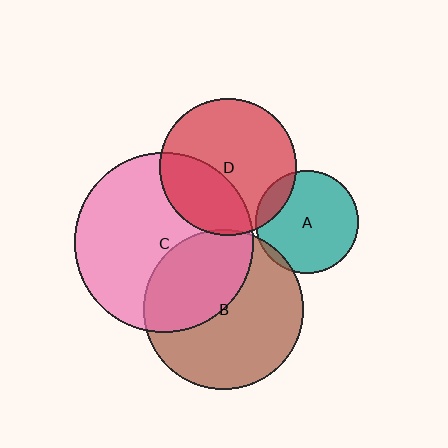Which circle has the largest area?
Circle C (pink).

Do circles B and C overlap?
Yes.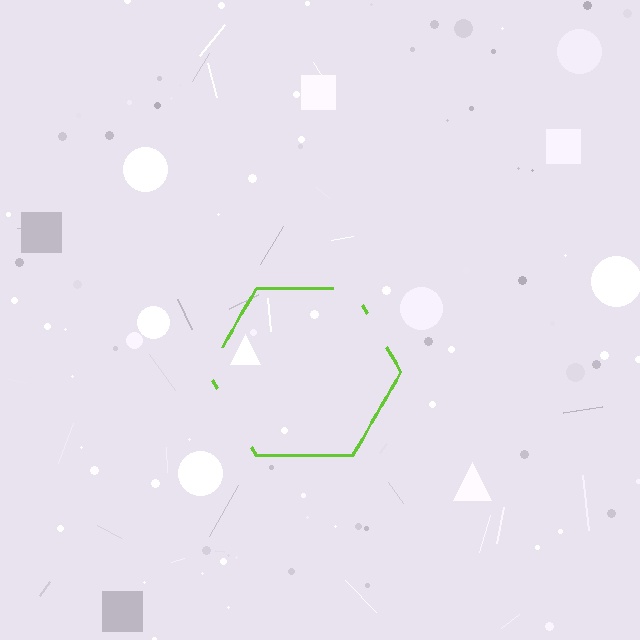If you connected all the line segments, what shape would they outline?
They would outline a hexagon.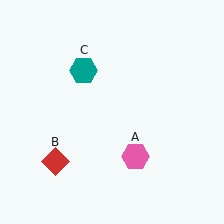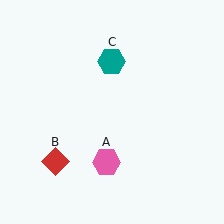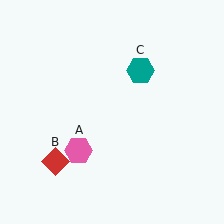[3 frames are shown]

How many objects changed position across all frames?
2 objects changed position: pink hexagon (object A), teal hexagon (object C).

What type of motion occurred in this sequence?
The pink hexagon (object A), teal hexagon (object C) rotated clockwise around the center of the scene.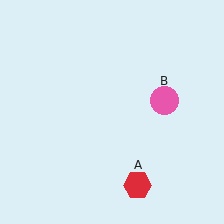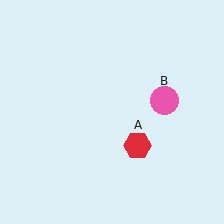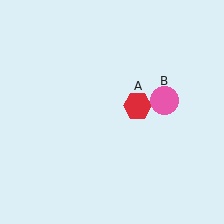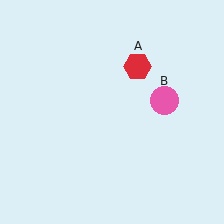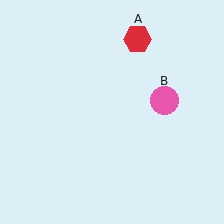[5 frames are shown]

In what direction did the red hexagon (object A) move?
The red hexagon (object A) moved up.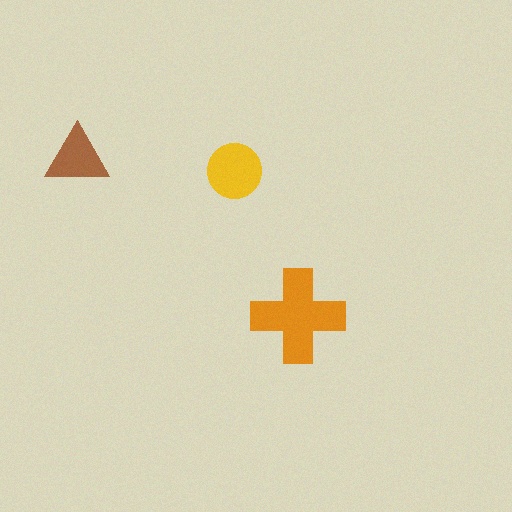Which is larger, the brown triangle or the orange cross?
The orange cross.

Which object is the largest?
The orange cross.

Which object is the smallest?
The brown triangle.